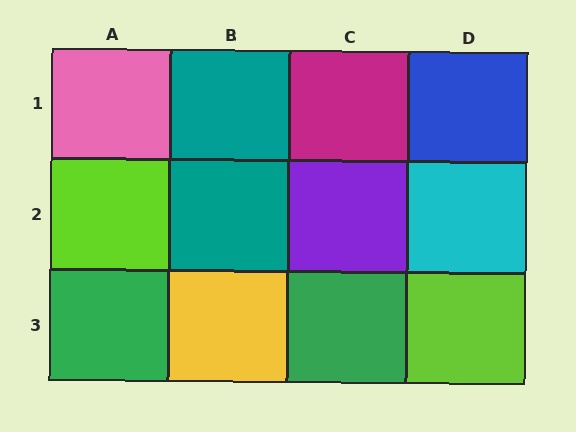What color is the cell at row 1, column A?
Pink.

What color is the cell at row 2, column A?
Lime.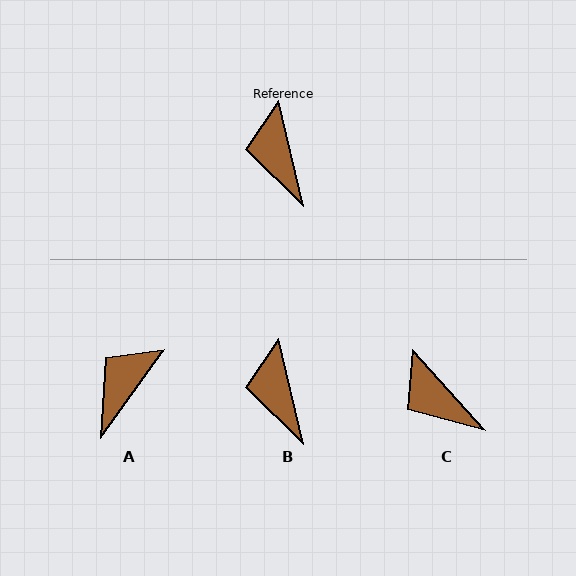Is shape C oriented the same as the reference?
No, it is off by about 30 degrees.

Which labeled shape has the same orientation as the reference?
B.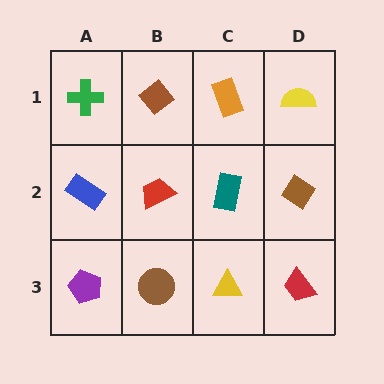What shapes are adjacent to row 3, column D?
A brown diamond (row 2, column D), a yellow triangle (row 3, column C).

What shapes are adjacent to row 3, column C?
A teal rectangle (row 2, column C), a brown circle (row 3, column B), a red trapezoid (row 3, column D).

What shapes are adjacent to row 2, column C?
An orange rectangle (row 1, column C), a yellow triangle (row 3, column C), a red trapezoid (row 2, column B), a brown diamond (row 2, column D).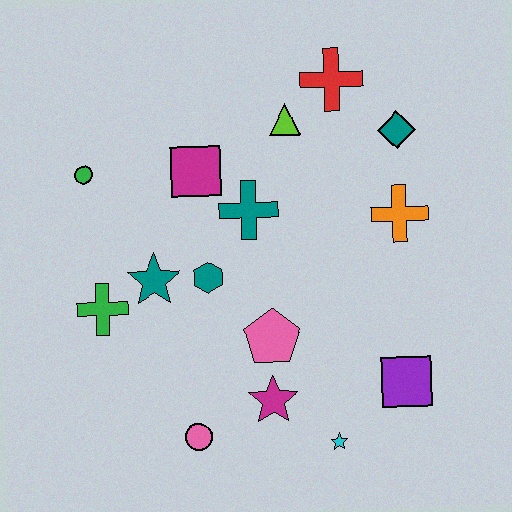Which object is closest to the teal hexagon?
The teal star is closest to the teal hexagon.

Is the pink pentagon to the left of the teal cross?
No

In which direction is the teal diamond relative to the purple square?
The teal diamond is above the purple square.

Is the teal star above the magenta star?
Yes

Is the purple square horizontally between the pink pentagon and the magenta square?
No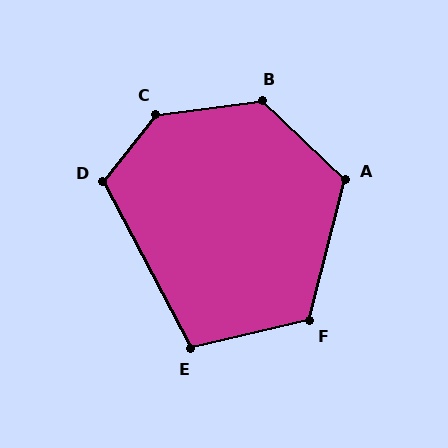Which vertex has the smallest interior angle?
E, at approximately 105 degrees.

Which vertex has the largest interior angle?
C, at approximately 136 degrees.